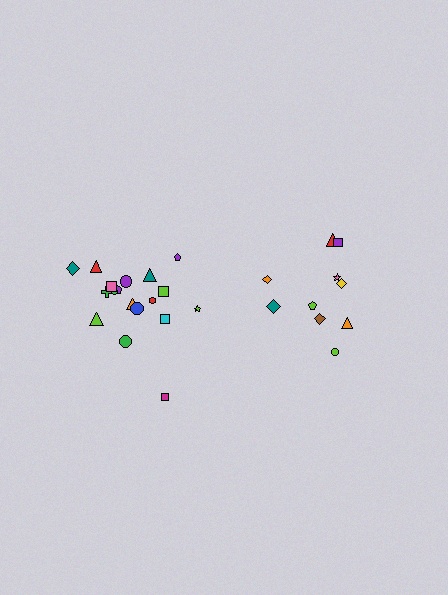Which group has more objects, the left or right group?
The left group.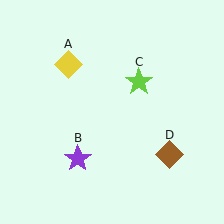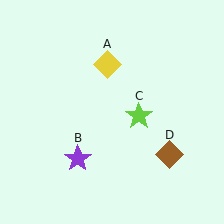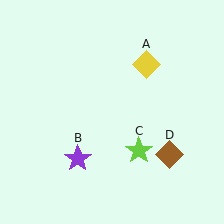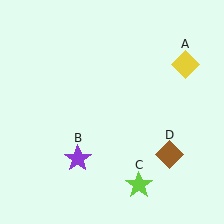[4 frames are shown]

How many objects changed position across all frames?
2 objects changed position: yellow diamond (object A), lime star (object C).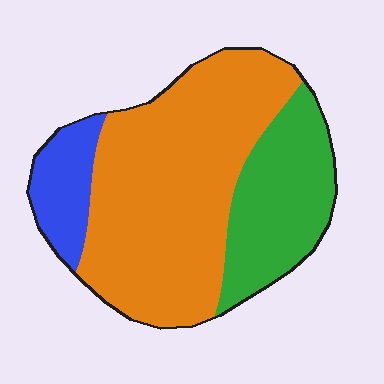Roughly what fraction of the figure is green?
Green covers about 25% of the figure.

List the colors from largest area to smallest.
From largest to smallest: orange, green, blue.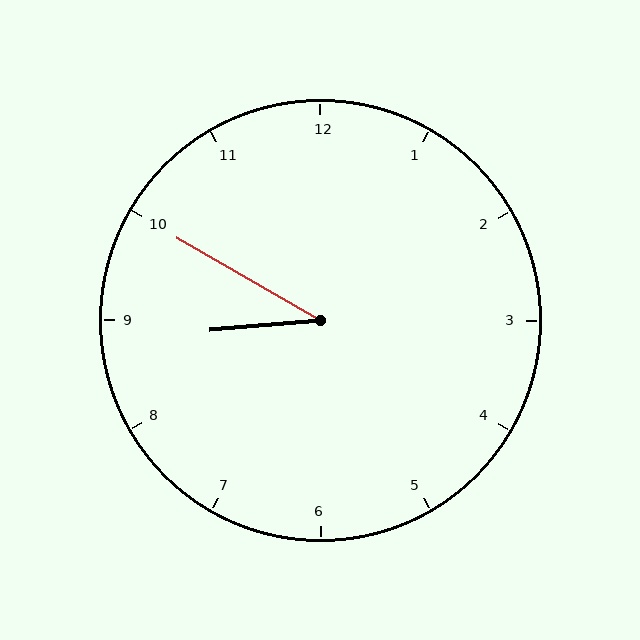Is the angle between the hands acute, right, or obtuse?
It is acute.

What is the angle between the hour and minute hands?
Approximately 35 degrees.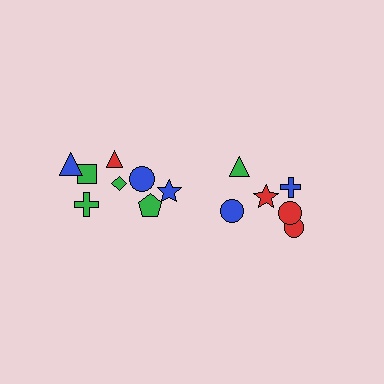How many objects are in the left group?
There are 8 objects.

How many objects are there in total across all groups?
There are 14 objects.